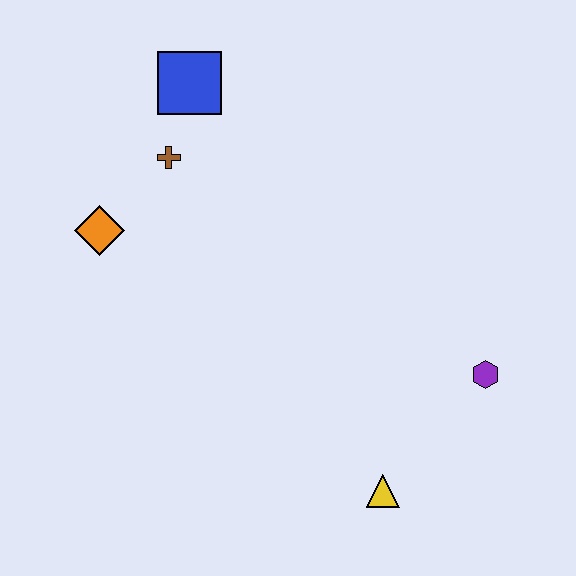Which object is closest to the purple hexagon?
The yellow triangle is closest to the purple hexagon.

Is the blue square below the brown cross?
No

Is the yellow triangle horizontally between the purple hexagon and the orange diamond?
Yes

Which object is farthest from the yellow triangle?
The blue square is farthest from the yellow triangle.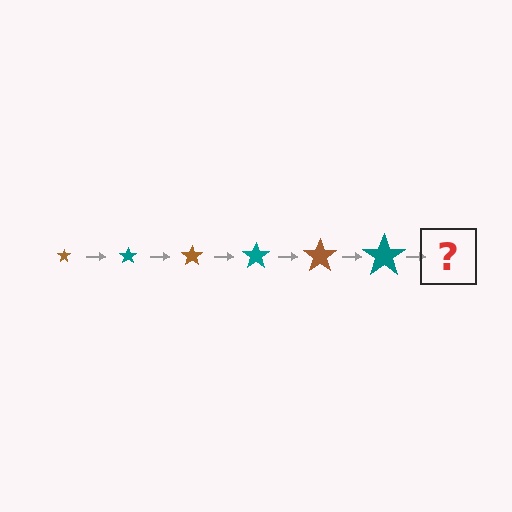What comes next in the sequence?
The next element should be a brown star, larger than the previous one.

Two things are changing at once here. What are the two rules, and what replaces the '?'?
The two rules are that the star grows larger each step and the color cycles through brown and teal. The '?' should be a brown star, larger than the previous one.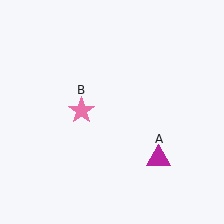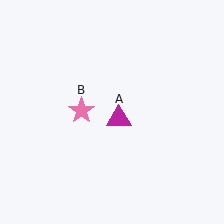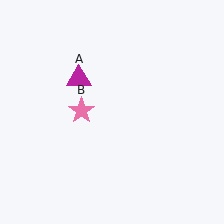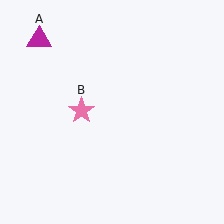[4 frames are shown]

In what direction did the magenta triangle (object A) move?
The magenta triangle (object A) moved up and to the left.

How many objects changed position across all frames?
1 object changed position: magenta triangle (object A).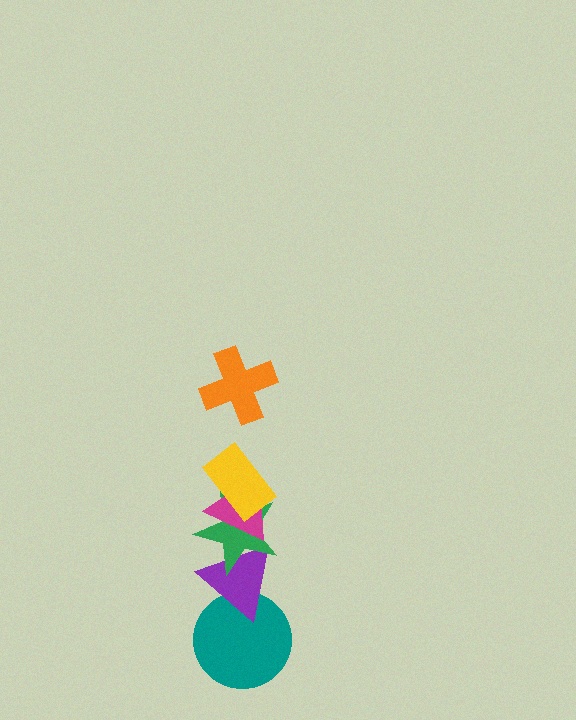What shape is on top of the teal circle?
The purple triangle is on top of the teal circle.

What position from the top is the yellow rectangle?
The yellow rectangle is 2nd from the top.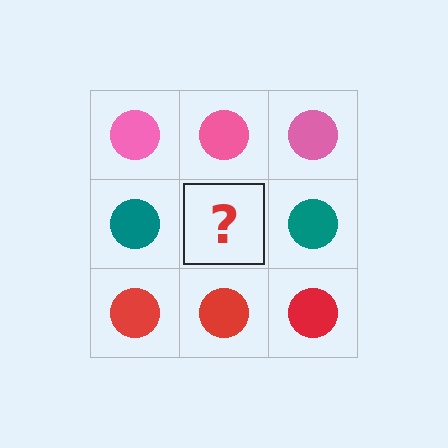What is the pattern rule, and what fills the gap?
The rule is that each row has a consistent color. The gap should be filled with a teal circle.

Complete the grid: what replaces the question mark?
The question mark should be replaced with a teal circle.